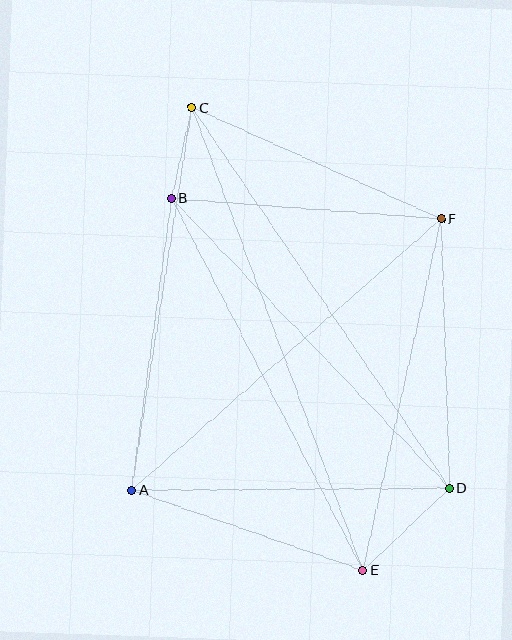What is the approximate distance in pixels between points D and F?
The distance between D and F is approximately 270 pixels.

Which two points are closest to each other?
Points B and C are closest to each other.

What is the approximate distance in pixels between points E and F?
The distance between E and F is approximately 360 pixels.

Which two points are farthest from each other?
Points C and E are farthest from each other.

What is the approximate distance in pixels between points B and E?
The distance between B and E is approximately 418 pixels.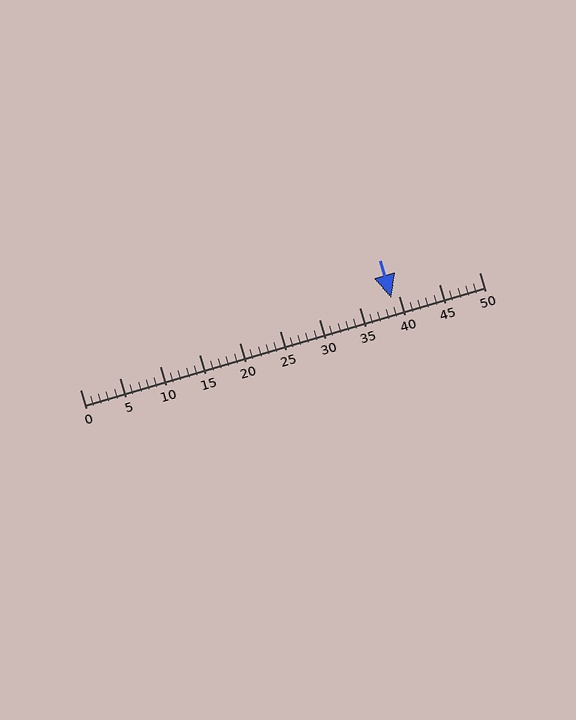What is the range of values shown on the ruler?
The ruler shows values from 0 to 50.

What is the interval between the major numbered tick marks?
The major tick marks are spaced 5 units apart.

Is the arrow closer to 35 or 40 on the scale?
The arrow is closer to 40.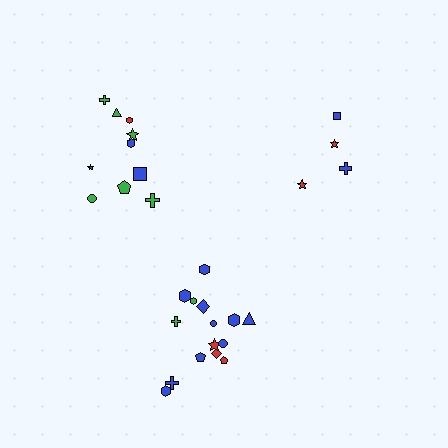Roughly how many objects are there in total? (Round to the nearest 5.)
Roughly 30 objects in total.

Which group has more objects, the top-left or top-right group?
The top-left group.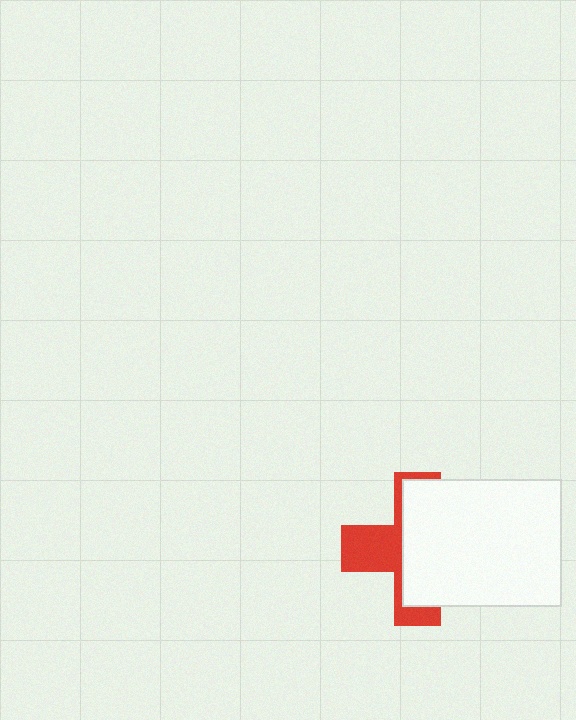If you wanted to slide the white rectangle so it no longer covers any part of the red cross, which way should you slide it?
Slide it right — that is the most direct way to separate the two shapes.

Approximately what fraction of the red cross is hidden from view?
Roughly 62% of the red cross is hidden behind the white rectangle.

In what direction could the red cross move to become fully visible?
The red cross could move left. That would shift it out from behind the white rectangle entirely.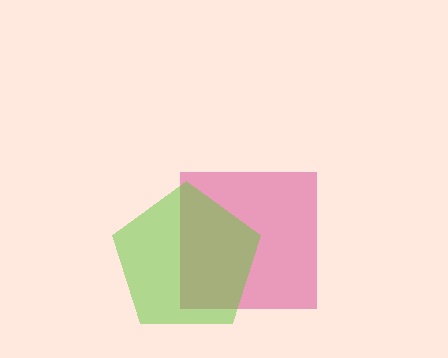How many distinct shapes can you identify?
There are 2 distinct shapes: a pink square, a lime pentagon.